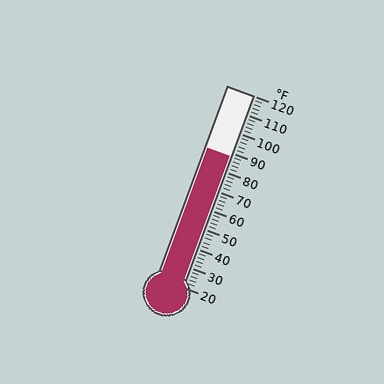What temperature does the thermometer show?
The thermometer shows approximately 88°F.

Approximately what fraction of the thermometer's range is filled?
The thermometer is filled to approximately 70% of its range.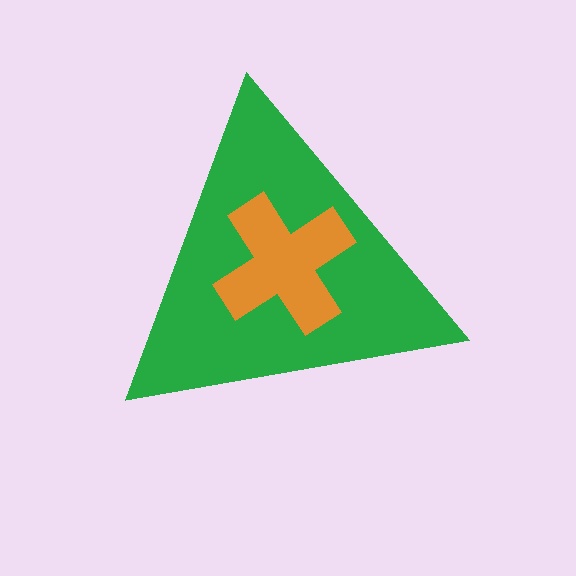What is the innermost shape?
The orange cross.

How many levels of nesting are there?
2.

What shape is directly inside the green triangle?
The orange cross.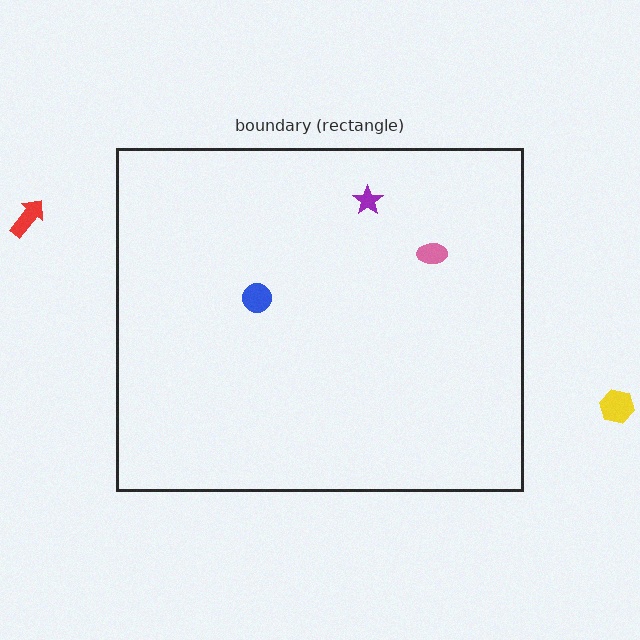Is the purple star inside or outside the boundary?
Inside.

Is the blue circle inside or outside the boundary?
Inside.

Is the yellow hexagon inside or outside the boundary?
Outside.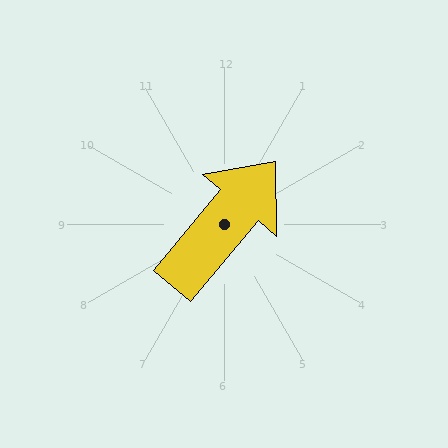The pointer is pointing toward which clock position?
Roughly 1 o'clock.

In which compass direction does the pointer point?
Northeast.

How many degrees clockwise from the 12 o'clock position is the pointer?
Approximately 40 degrees.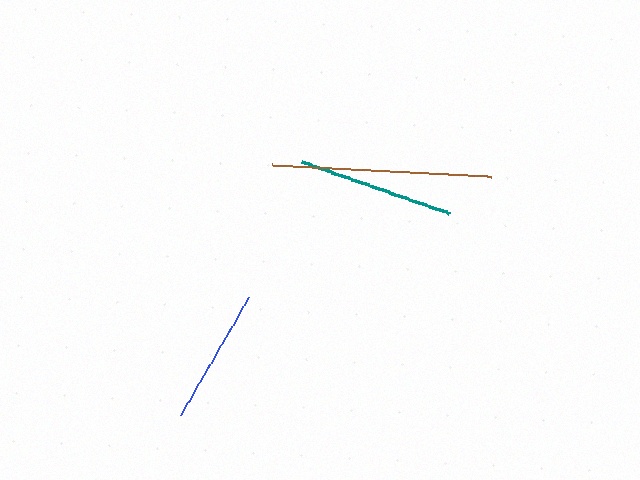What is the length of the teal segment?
The teal segment is approximately 157 pixels long.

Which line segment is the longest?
The brown line is the longest at approximately 220 pixels.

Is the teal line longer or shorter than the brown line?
The brown line is longer than the teal line.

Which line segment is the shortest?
The blue line is the shortest at approximately 136 pixels.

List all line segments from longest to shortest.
From longest to shortest: brown, teal, blue.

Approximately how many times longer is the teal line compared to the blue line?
The teal line is approximately 1.2 times the length of the blue line.